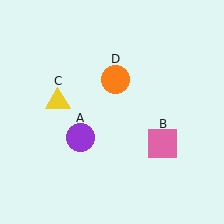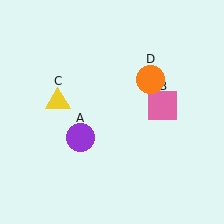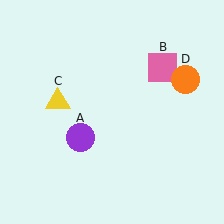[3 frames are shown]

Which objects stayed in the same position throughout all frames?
Purple circle (object A) and yellow triangle (object C) remained stationary.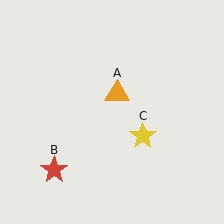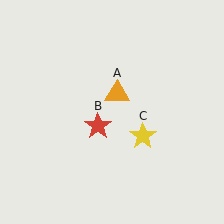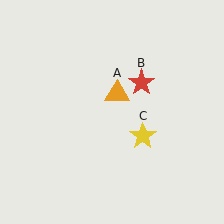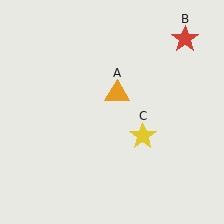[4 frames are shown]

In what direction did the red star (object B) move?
The red star (object B) moved up and to the right.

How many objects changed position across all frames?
1 object changed position: red star (object B).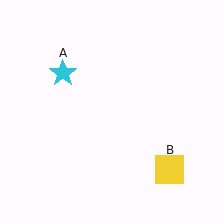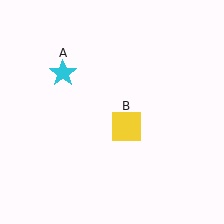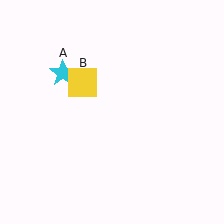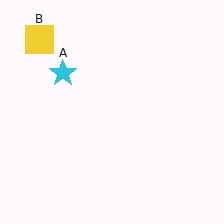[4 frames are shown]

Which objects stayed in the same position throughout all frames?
Cyan star (object A) remained stationary.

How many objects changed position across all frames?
1 object changed position: yellow square (object B).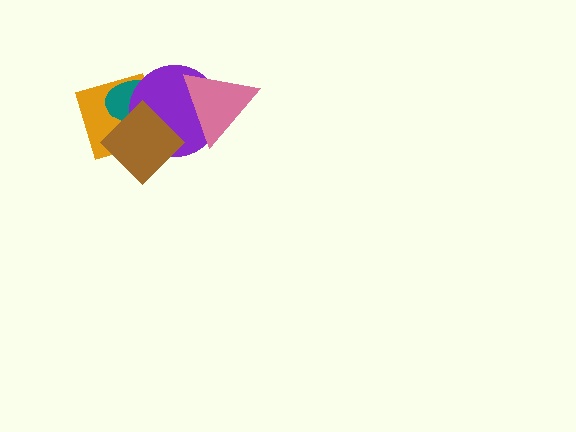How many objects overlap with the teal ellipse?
3 objects overlap with the teal ellipse.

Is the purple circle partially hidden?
Yes, it is partially covered by another shape.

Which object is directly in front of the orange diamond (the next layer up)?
The teal ellipse is directly in front of the orange diamond.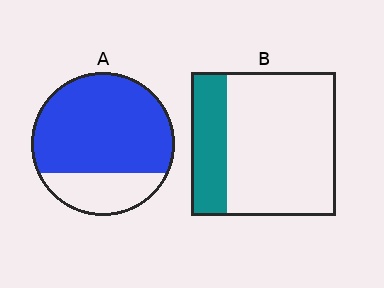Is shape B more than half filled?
No.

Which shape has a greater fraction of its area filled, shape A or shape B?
Shape A.